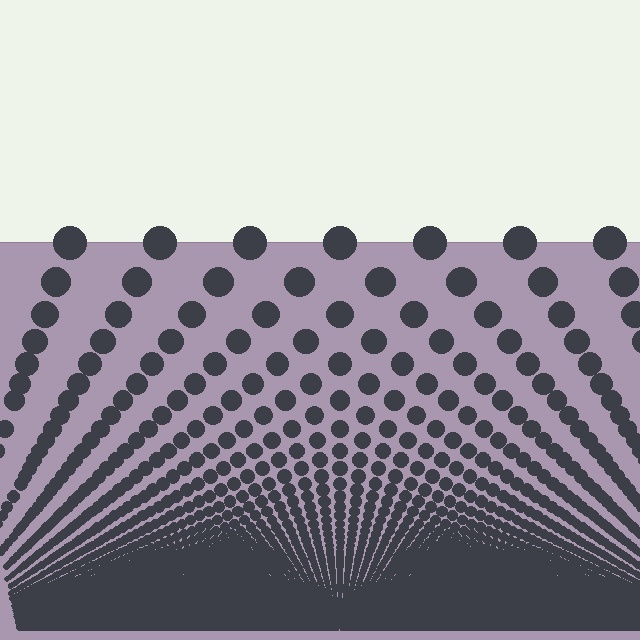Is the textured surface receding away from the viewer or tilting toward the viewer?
The surface appears to tilt toward the viewer. Texture elements get larger and sparser toward the top.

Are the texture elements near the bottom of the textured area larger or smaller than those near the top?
Smaller. The gradient is inverted — elements near the bottom are smaller and denser.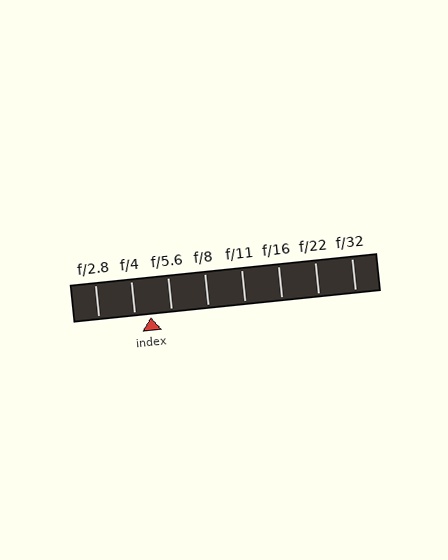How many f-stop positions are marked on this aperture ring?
There are 8 f-stop positions marked.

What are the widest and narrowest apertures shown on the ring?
The widest aperture shown is f/2.8 and the narrowest is f/32.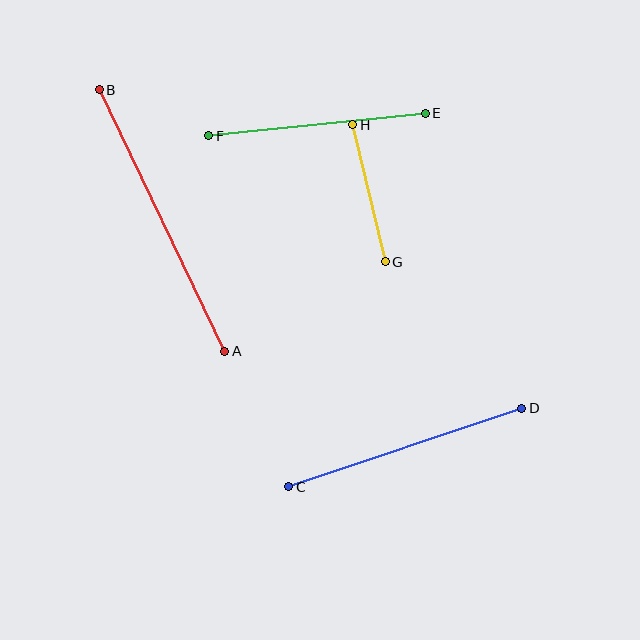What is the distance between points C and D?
The distance is approximately 246 pixels.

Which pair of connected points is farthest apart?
Points A and B are farthest apart.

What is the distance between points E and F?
The distance is approximately 218 pixels.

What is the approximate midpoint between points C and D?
The midpoint is at approximately (405, 447) pixels.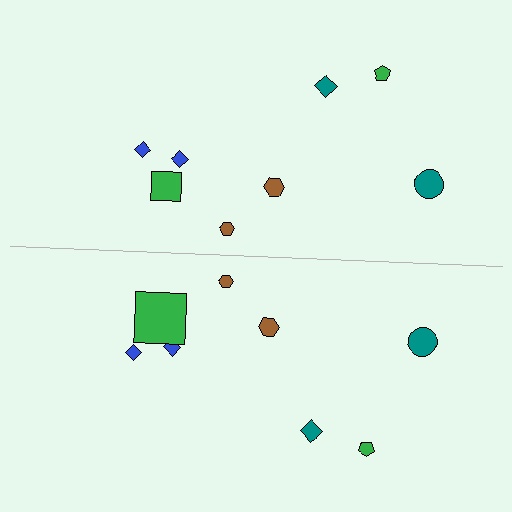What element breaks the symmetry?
The green square on the bottom side has a different size than its mirror counterpart.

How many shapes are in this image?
There are 16 shapes in this image.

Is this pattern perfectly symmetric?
No, the pattern is not perfectly symmetric. The green square on the bottom side has a different size than its mirror counterpart.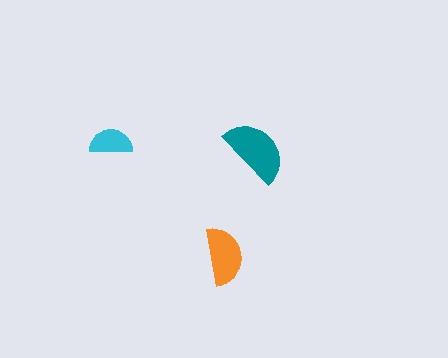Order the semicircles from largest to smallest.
the teal one, the orange one, the cyan one.